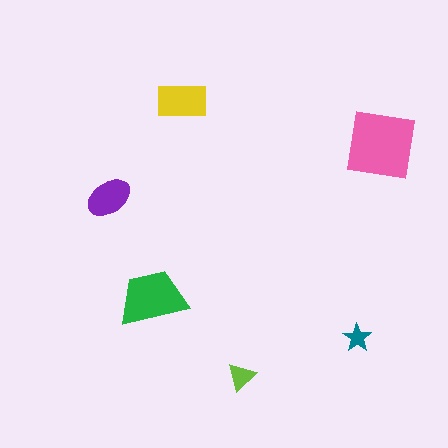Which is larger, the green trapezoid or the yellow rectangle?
The green trapezoid.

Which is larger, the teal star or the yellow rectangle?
The yellow rectangle.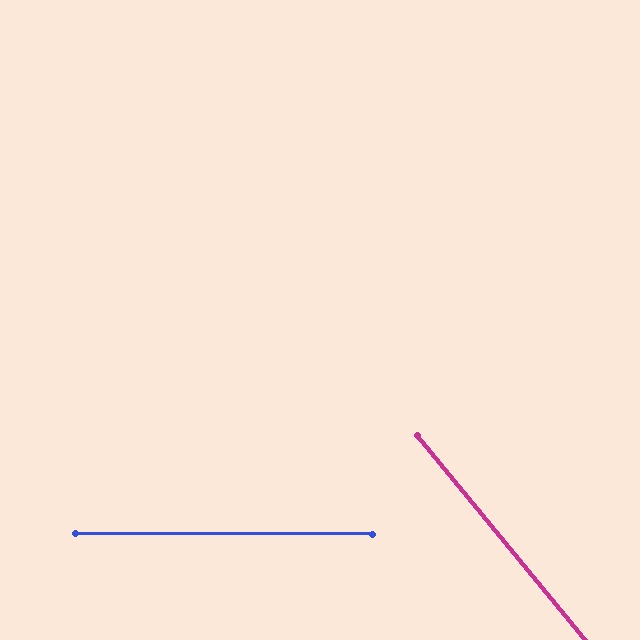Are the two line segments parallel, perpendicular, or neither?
Neither parallel nor perpendicular — they differ by about 50°.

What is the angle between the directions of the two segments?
Approximately 50 degrees.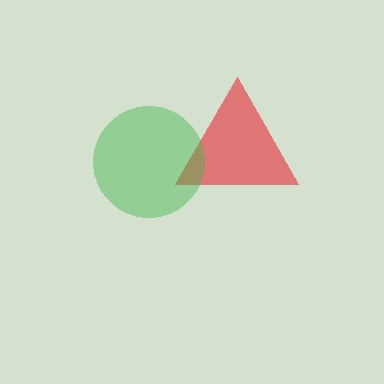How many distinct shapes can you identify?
There are 2 distinct shapes: a red triangle, a green circle.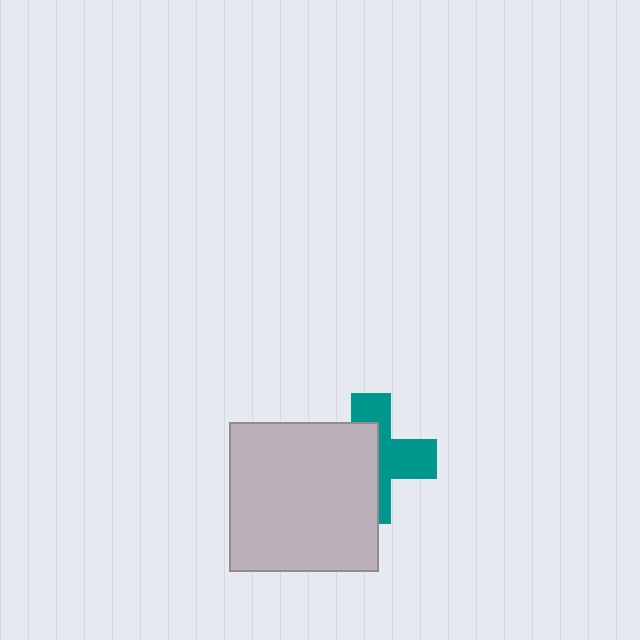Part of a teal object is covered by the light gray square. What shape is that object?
It is a cross.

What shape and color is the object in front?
The object in front is a light gray square.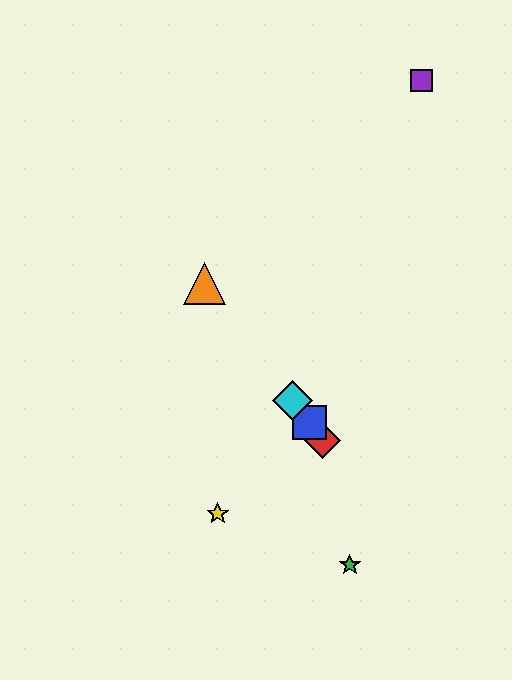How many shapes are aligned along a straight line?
4 shapes (the red diamond, the blue square, the orange triangle, the cyan diamond) are aligned along a straight line.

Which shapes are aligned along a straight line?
The red diamond, the blue square, the orange triangle, the cyan diamond are aligned along a straight line.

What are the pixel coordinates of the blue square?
The blue square is at (309, 423).